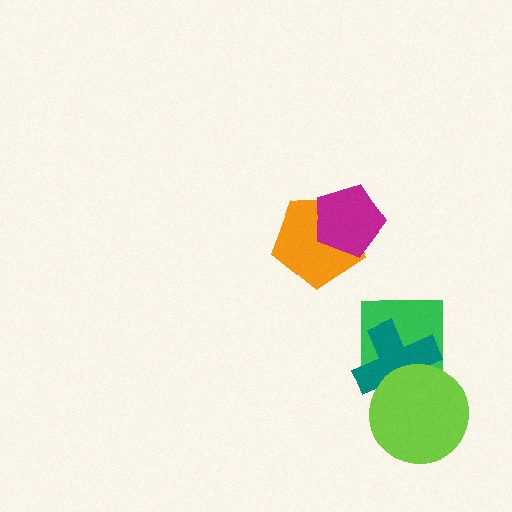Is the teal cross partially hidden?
Yes, it is partially covered by another shape.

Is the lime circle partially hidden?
No, no other shape covers it.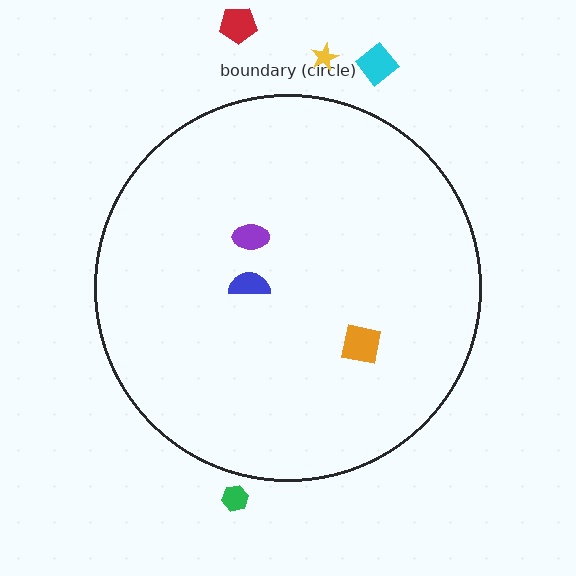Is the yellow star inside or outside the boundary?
Outside.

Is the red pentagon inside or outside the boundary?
Outside.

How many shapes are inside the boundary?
3 inside, 4 outside.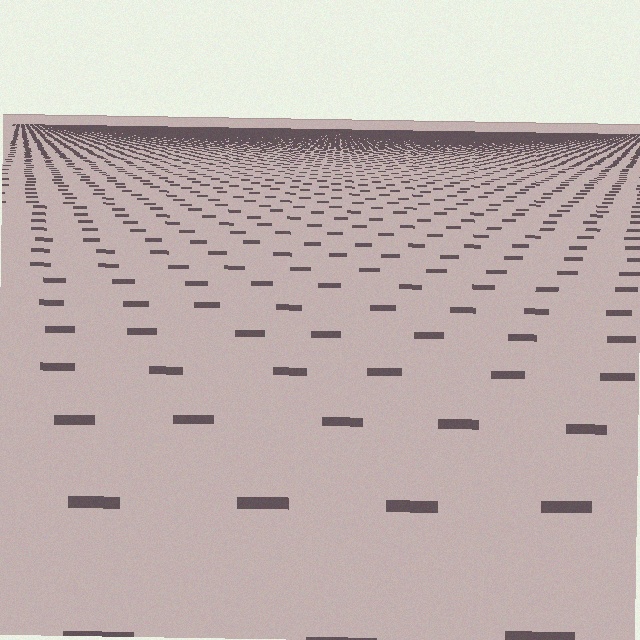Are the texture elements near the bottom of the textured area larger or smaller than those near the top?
Larger. Near the bottom, elements are closer to the viewer and appear at a bigger on-screen size.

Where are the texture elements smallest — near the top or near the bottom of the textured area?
Near the top.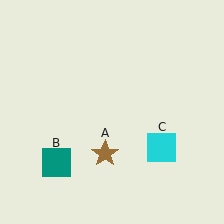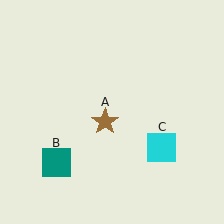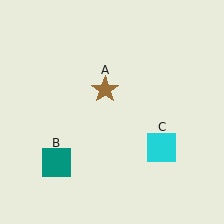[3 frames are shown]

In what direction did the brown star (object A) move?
The brown star (object A) moved up.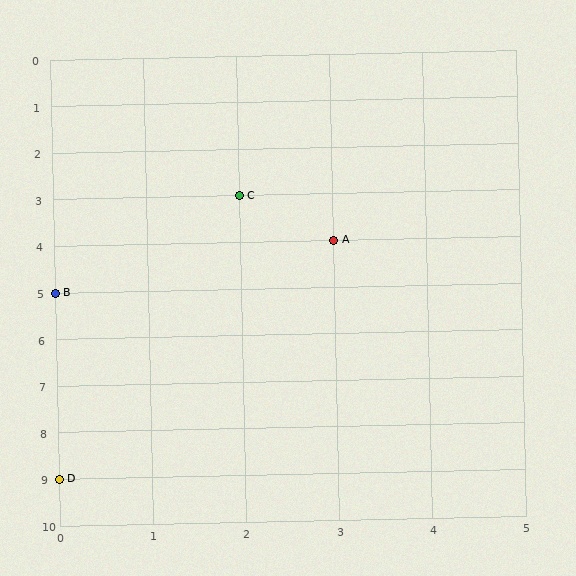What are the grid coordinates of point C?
Point C is at grid coordinates (2, 3).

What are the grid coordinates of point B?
Point B is at grid coordinates (0, 5).